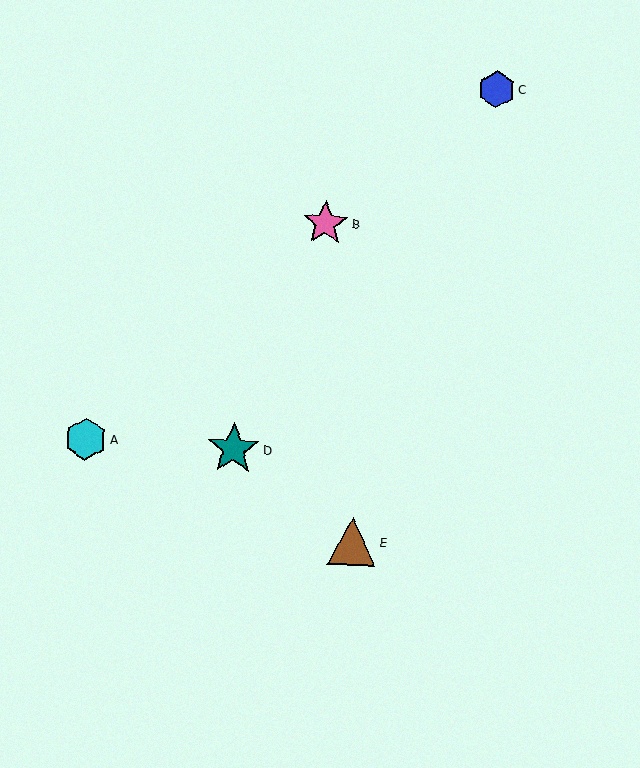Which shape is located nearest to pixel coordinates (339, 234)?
The pink star (labeled B) at (325, 223) is nearest to that location.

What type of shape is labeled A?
Shape A is a cyan hexagon.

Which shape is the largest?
The teal star (labeled D) is the largest.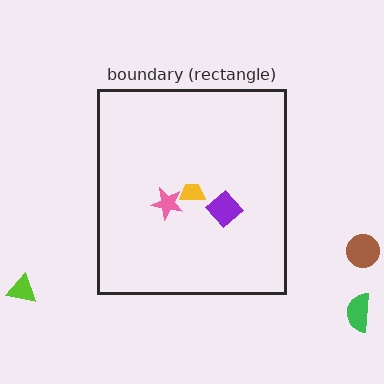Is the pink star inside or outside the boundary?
Inside.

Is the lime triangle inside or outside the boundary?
Outside.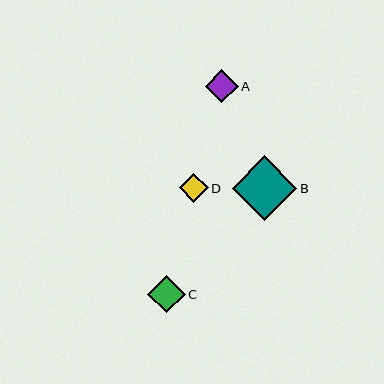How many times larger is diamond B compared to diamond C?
Diamond B is approximately 1.7 times the size of diamond C.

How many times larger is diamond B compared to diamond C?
Diamond B is approximately 1.7 times the size of diamond C.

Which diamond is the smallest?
Diamond D is the smallest with a size of approximately 29 pixels.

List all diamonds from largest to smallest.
From largest to smallest: B, C, A, D.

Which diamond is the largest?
Diamond B is the largest with a size of approximately 65 pixels.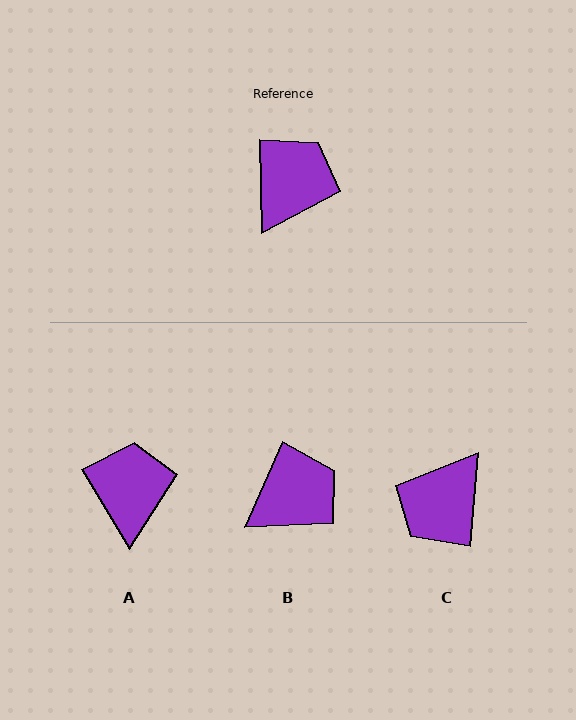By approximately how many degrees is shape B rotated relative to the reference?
Approximately 26 degrees clockwise.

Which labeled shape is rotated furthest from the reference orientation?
C, about 173 degrees away.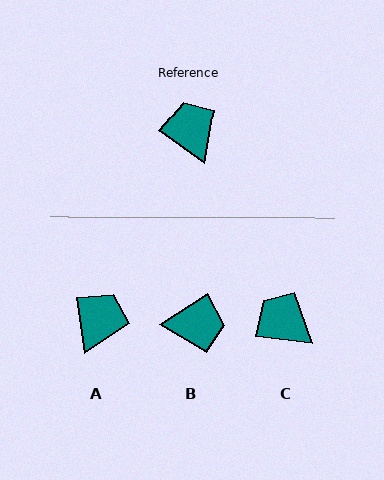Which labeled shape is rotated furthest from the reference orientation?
B, about 111 degrees away.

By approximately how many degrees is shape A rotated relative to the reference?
Approximately 46 degrees clockwise.